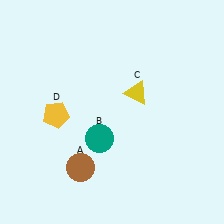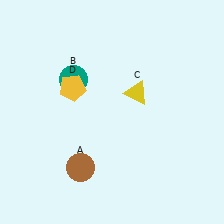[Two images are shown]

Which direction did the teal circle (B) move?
The teal circle (B) moved up.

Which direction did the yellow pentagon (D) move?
The yellow pentagon (D) moved up.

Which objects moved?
The objects that moved are: the teal circle (B), the yellow pentagon (D).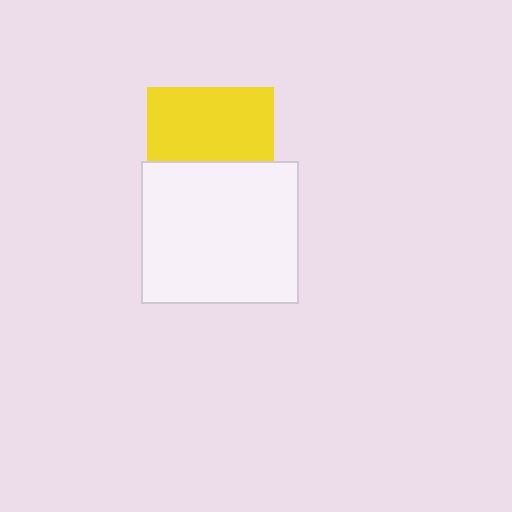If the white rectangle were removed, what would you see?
You would see the complete yellow square.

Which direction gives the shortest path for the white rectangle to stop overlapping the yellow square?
Moving down gives the shortest separation.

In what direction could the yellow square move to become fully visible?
The yellow square could move up. That would shift it out from behind the white rectangle entirely.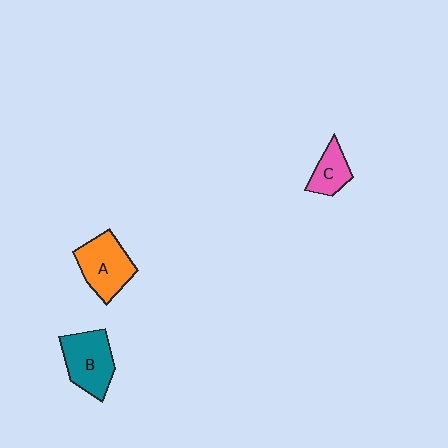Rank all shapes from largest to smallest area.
From largest to smallest: B (teal), A (orange), C (pink).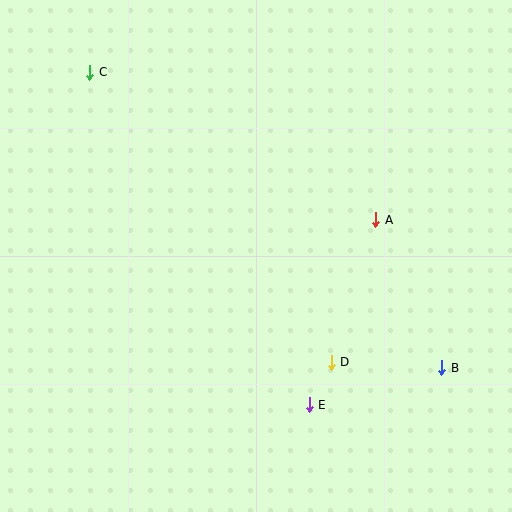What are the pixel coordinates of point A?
Point A is at (376, 220).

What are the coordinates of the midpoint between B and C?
The midpoint between B and C is at (266, 220).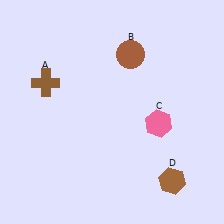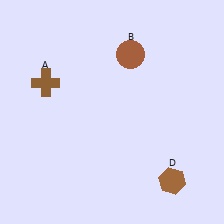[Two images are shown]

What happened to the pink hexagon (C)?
The pink hexagon (C) was removed in Image 2. It was in the bottom-right area of Image 1.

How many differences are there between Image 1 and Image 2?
There is 1 difference between the two images.